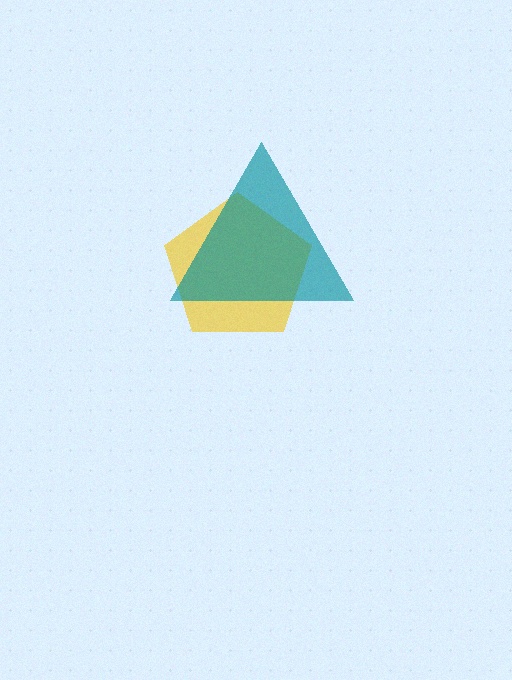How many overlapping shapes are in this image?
There are 2 overlapping shapes in the image.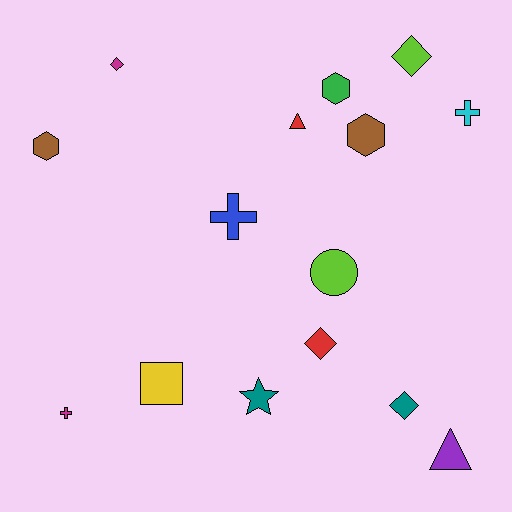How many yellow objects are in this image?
There is 1 yellow object.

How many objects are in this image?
There are 15 objects.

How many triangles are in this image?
There are 2 triangles.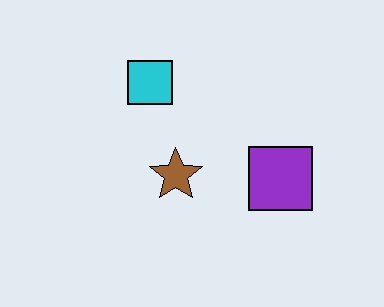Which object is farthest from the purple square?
The cyan square is farthest from the purple square.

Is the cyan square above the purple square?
Yes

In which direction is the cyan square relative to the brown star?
The cyan square is above the brown star.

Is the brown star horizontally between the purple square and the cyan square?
Yes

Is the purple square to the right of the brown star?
Yes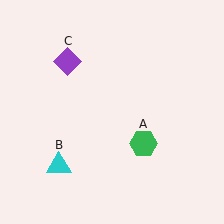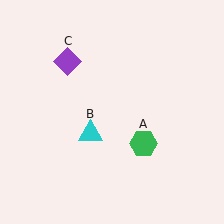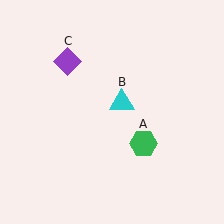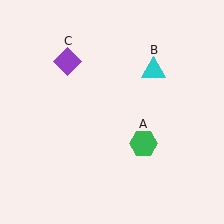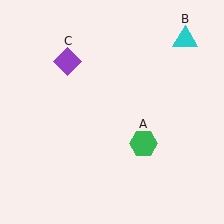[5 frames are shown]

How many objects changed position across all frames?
1 object changed position: cyan triangle (object B).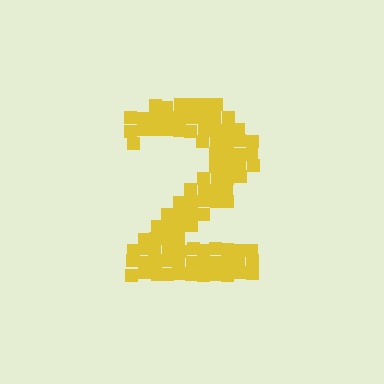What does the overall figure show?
The overall figure shows the digit 2.